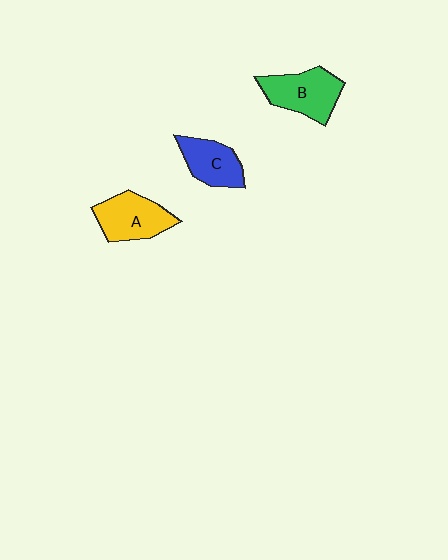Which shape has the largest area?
Shape B (green).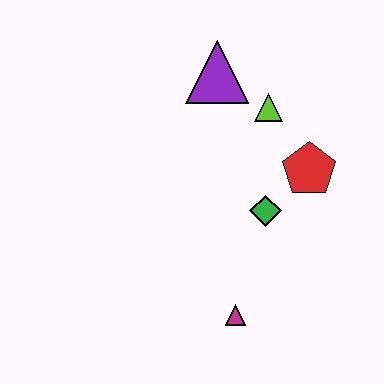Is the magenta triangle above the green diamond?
No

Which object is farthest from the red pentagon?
The magenta triangle is farthest from the red pentagon.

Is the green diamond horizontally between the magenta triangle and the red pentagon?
Yes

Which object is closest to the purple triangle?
The lime triangle is closest to the purple triangle.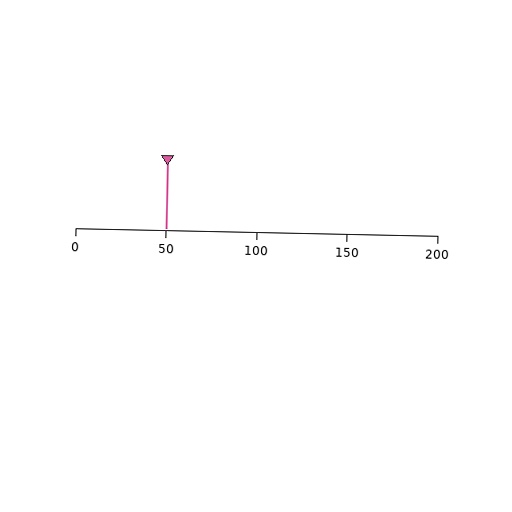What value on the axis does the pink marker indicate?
The marker indicates approximately 50.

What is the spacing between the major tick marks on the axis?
The major ticks are spaced 50 apart.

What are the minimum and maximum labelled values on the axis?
The axis runs from 0 to 200.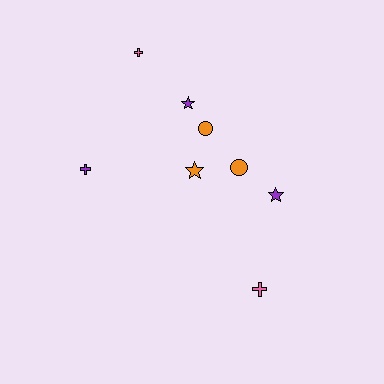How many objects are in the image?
There are 8 objects.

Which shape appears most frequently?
Star, with 3 objects.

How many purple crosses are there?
There is 1 purple cross.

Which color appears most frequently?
Orange, with 3 objects.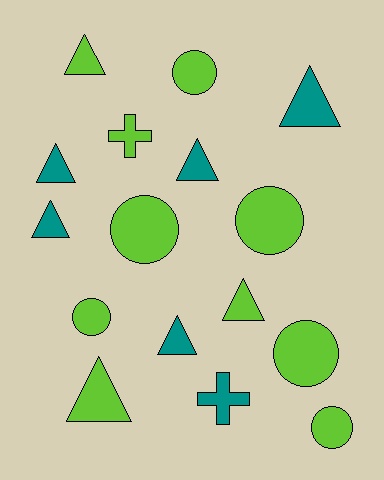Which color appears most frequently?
Lime, with 10 objects.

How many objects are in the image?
There are 16 objects.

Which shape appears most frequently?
Triangle, with 8 objects.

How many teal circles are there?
There are no teal circles.